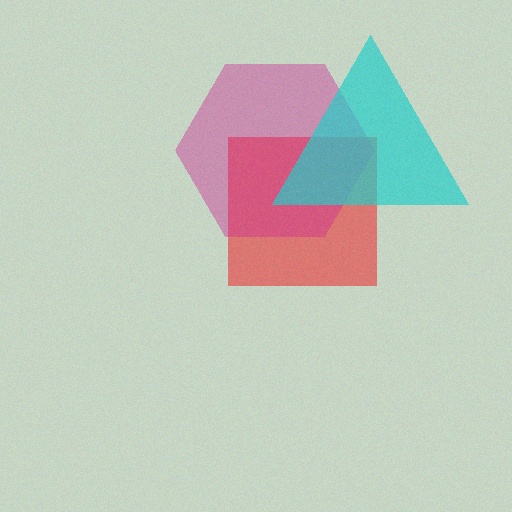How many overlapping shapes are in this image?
There are 3 overlapping shapes in the image.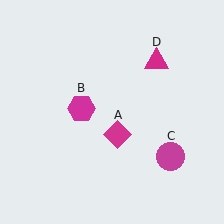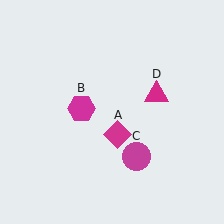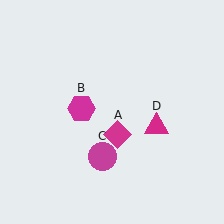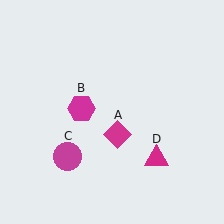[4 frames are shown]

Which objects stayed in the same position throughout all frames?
Magenta diamond (object A) and magenta hexagon (object B) remained stationary.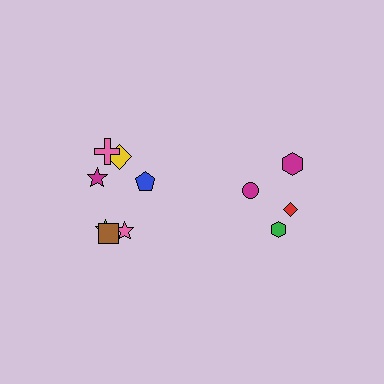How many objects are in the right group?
There are 4 objects.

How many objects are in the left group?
There are 7 objects.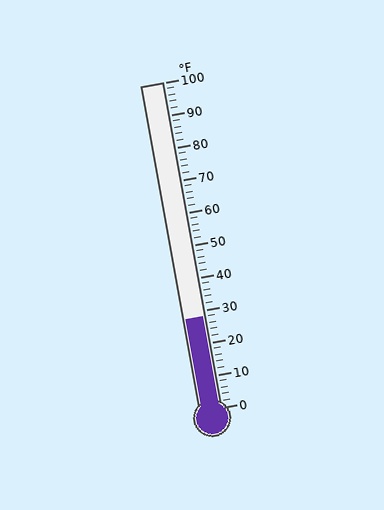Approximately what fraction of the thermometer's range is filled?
The thermometer is filled to approximately 30% of its range.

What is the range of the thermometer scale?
The thermometer scale ranges from 0°F to 100°F.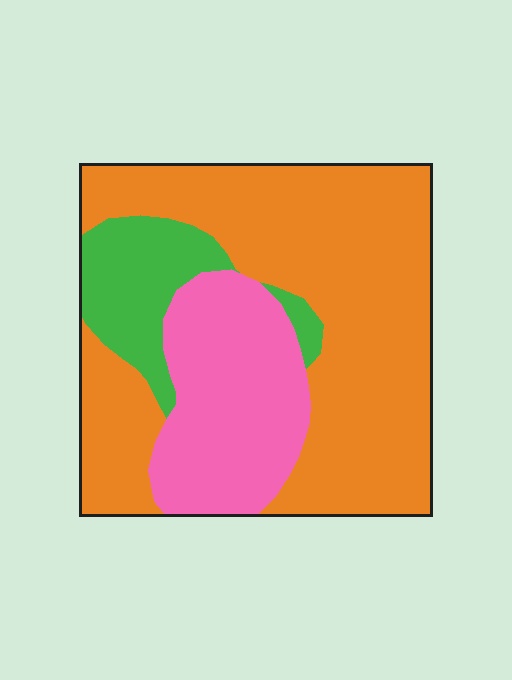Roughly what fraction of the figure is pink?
Pink takes up about one quarter (1/4) of the figure.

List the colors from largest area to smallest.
From largest to smallest: orange, pink, green.